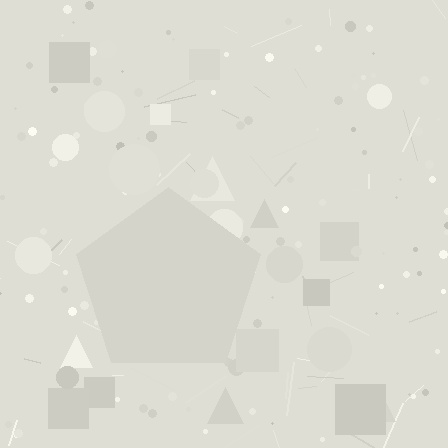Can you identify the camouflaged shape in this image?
The camouflaged shape is a pentagon.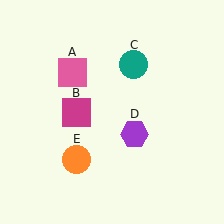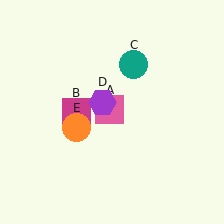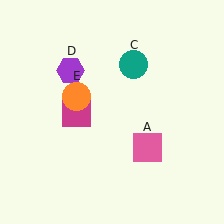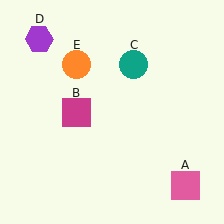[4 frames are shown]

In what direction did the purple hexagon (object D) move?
The purple hexagon (object D) moved up and to the left.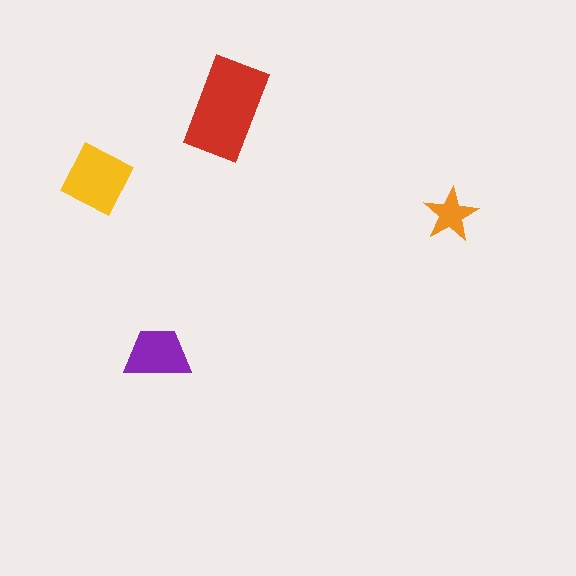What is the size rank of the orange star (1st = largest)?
4th.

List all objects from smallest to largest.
The orange star, the purple trapezoid, the yellow diamond, the red rectangle.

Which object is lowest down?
The purple trapezoid is bottommost.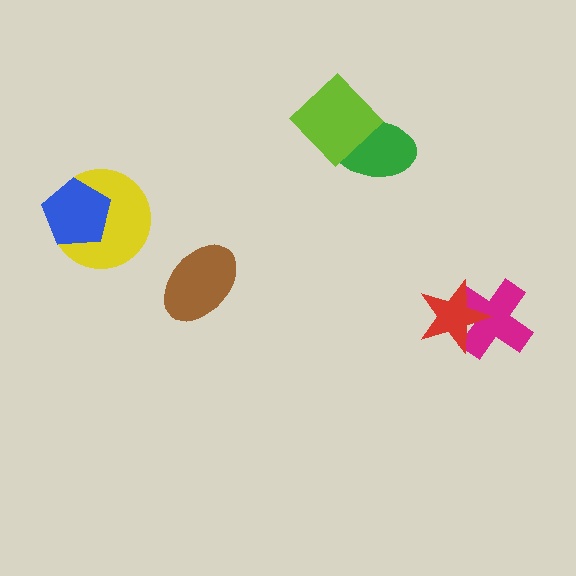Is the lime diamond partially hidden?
No, no other shape covers it.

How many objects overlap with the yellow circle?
1 object overlaps with the yellow circle.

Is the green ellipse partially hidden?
Yes, it is partially covered by another shape.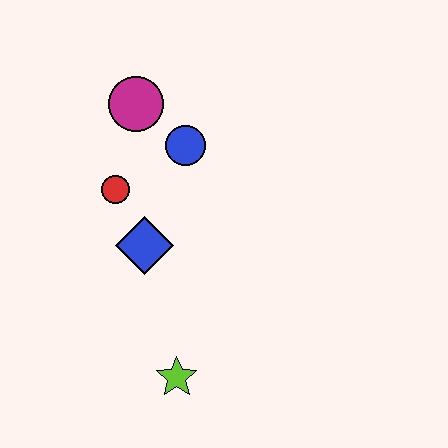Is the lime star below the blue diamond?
Yes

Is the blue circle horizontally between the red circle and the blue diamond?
No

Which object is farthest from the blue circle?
The lime star is farthest from the blue circle.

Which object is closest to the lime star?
The blue diamond is closest to the lime star.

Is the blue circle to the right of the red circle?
Yes